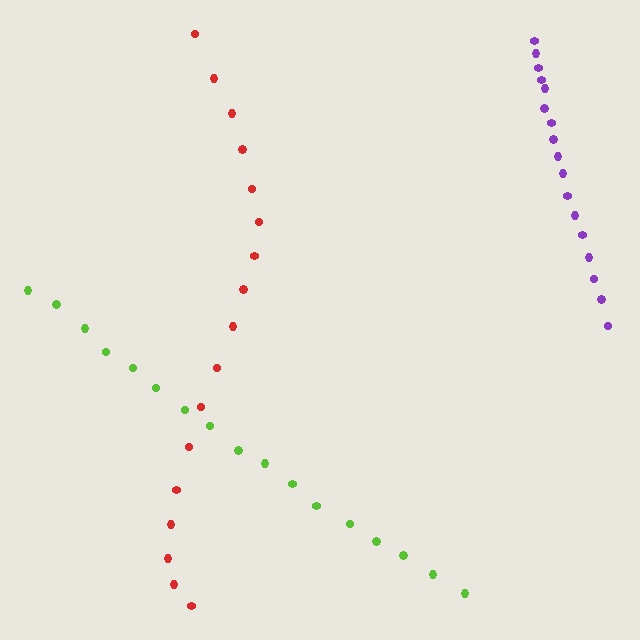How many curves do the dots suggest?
There are 3 distinct paths.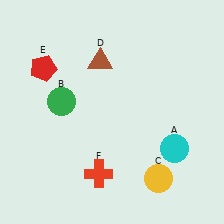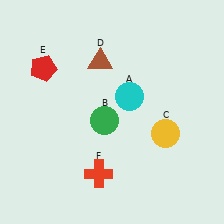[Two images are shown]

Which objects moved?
The objects that moved are: the cyan circle (A), the green circle (B), the yellow circle (C).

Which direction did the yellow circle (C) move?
The yellow circle (C) moved up.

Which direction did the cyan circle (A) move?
The cyan circle (A) moved up.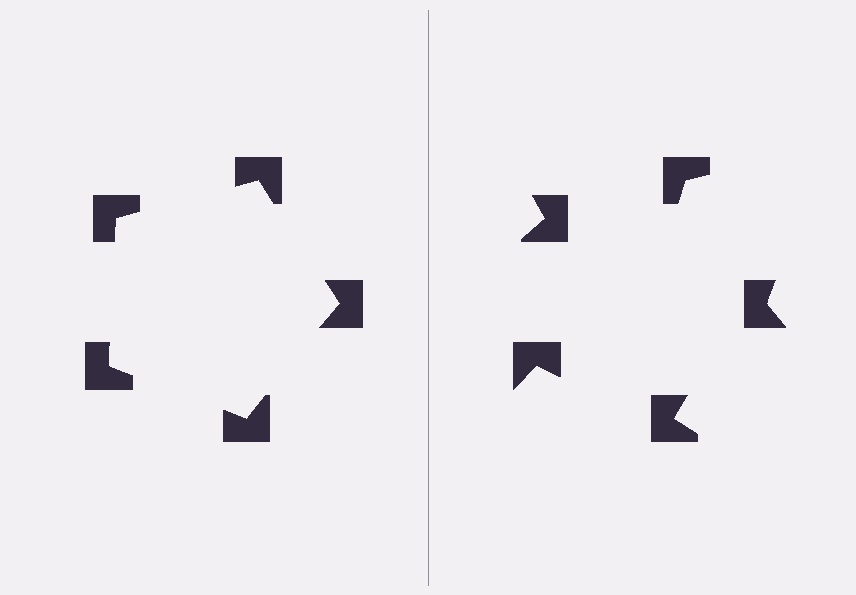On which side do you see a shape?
An illusory pentagon appears on the left side. On the right side the wedge cuts are rotated, so no coherent shape forms.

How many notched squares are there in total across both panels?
10 — 5 on each side.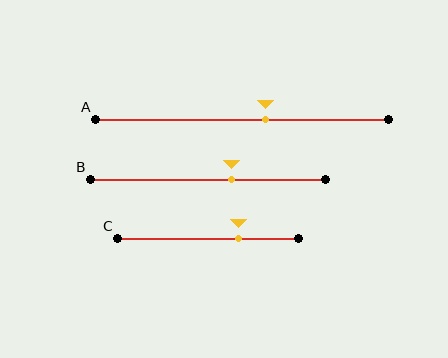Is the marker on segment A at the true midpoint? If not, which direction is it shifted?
No, the marker on segment A is shifted to the right by about 8% of the segment length.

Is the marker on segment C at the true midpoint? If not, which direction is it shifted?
No, the marker on segment C is shifted to the right by about 17% of the segment length.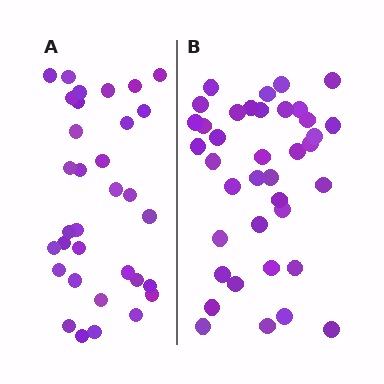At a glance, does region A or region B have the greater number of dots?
Region B (the right region) has more dots.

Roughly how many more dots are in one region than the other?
Region B has about 5 more dots than region A.